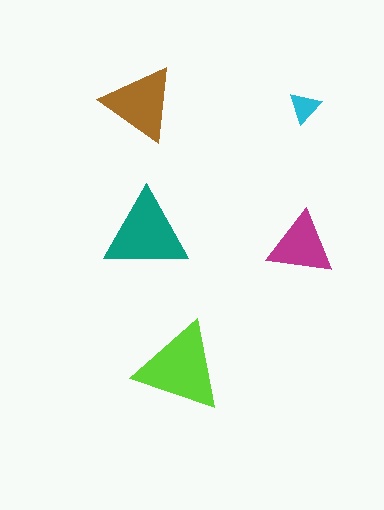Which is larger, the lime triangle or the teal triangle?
The lime one.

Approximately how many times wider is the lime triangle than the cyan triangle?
About 2.5 times wider.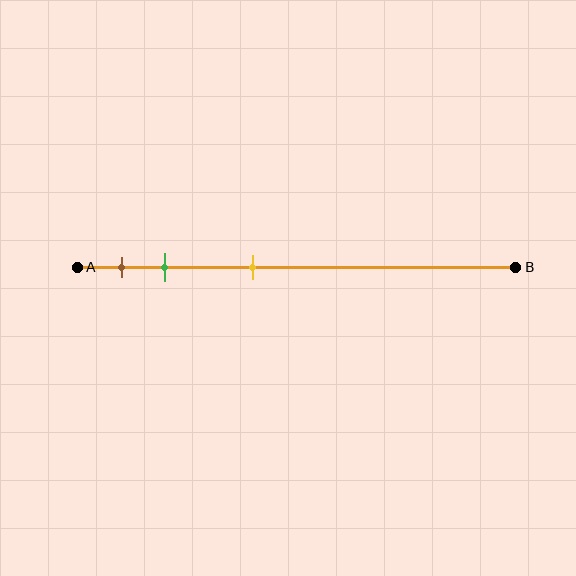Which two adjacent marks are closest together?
The brown and green marks are the closest adjacent pair.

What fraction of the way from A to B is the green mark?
The green mark is approximately 20% (0.2) of the way from A to B.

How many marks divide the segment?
There are 3 marks dividing the segment.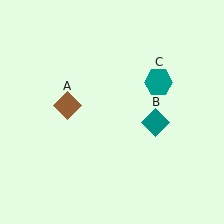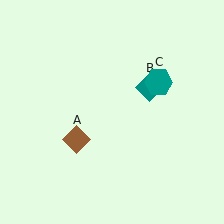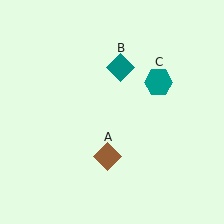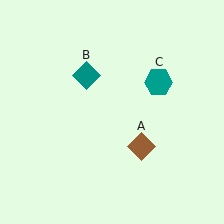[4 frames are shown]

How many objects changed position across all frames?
2 objects changed position: brown diamond (object A), teal diamond (object B).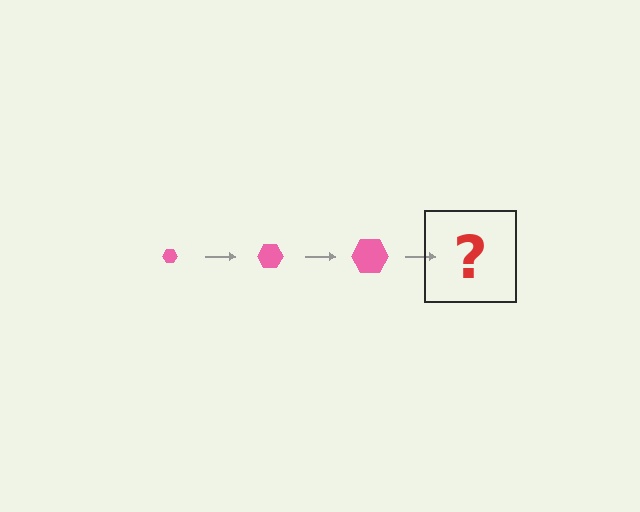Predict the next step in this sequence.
The next step is a pink hexagon, larger than the previous one.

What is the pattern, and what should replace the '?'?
The pattern is that the hexagon gets progressively larger each step. The '?' should be a pink hexagon, larger than the previous one.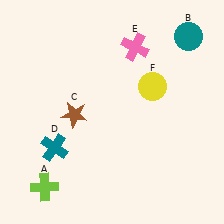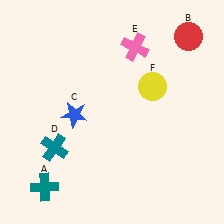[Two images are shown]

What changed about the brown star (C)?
In Image 1, C is brown. In Image 2, it changed to blue.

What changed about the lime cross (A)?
In Image 1, A is lime. In Image 2, it changed to teal.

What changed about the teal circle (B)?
In Image 1, B is teal. In Image 2, it changed to red.